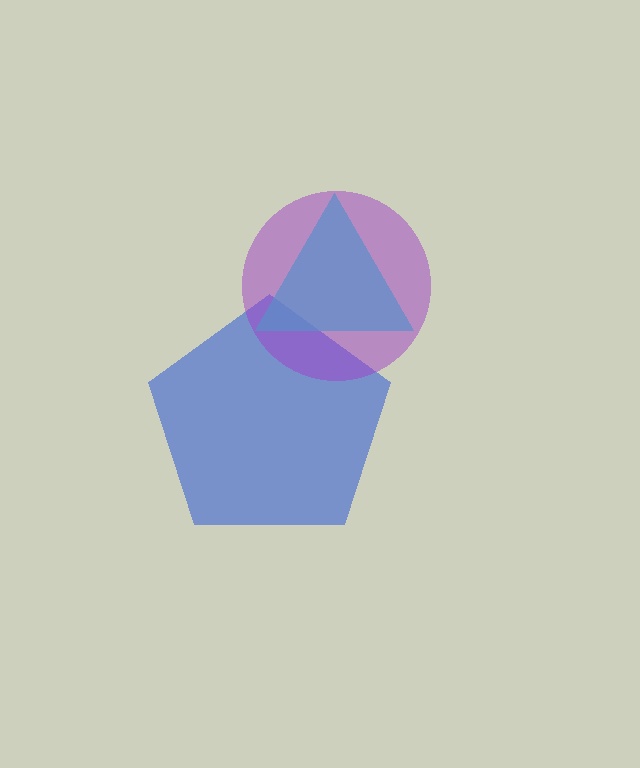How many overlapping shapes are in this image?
There are 3 overlapping shapes in the image.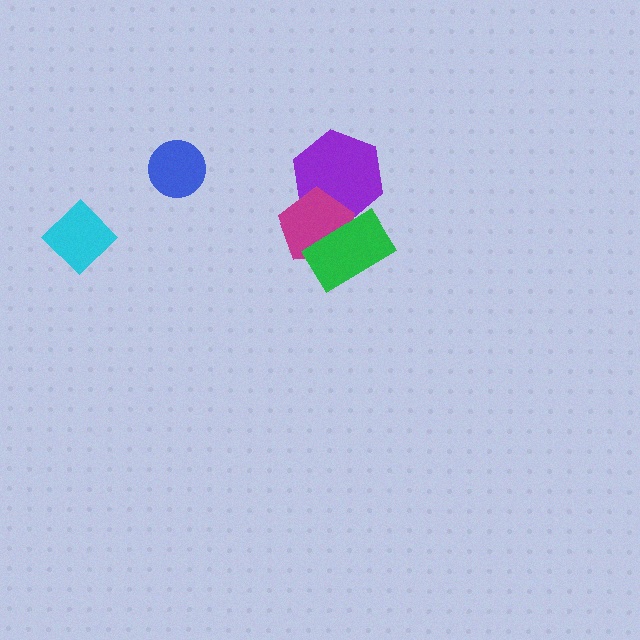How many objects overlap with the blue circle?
0 objects overlap with the blue circle.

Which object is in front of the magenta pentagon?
The green rectangle is in front of the magenta pentagon.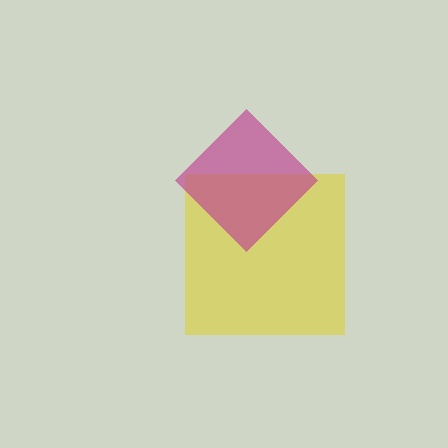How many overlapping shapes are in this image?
There are 2 overlapping shapes in the image.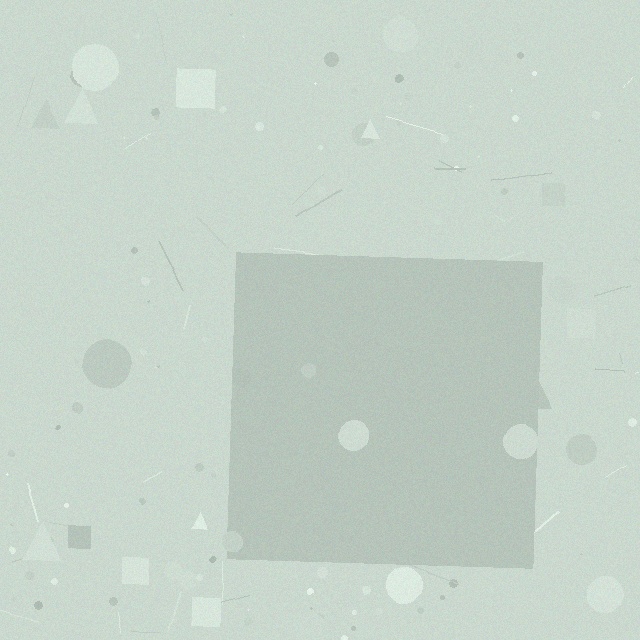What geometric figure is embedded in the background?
A square is embedded in the background.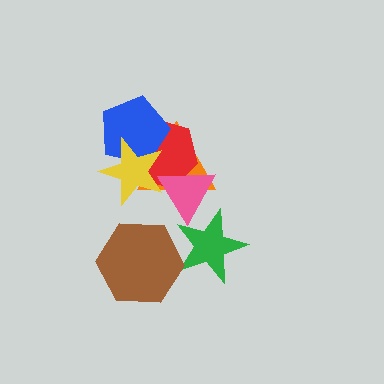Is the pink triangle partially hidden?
Yes, it is partially covered by another shape.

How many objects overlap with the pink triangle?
4 objects overlap with the pink triangle.